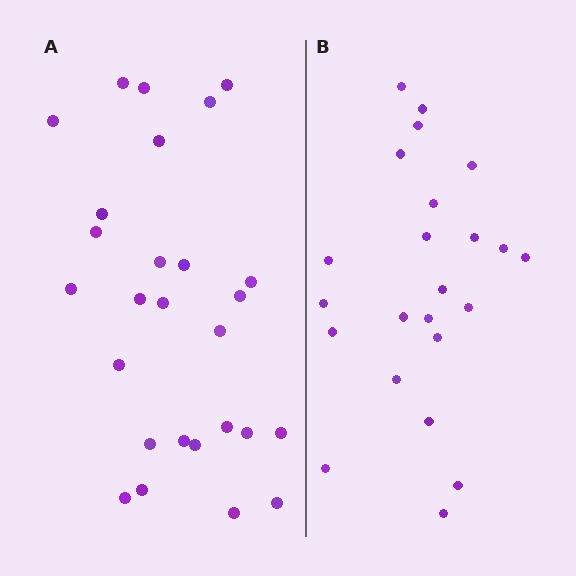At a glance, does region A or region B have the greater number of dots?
Region A (the left region) has more dots.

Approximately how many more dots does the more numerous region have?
Region A has about 4 more dots than region B.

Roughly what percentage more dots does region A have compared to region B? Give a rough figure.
About 15% more.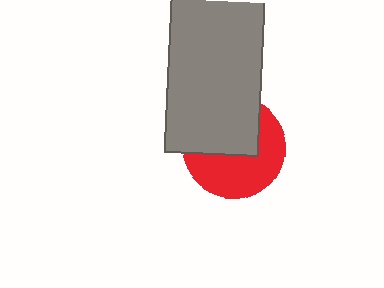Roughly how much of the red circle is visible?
About half of it is visible (roughly 53%).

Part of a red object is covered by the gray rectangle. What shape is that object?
It is a circle.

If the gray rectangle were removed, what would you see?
You would see the complete red circle.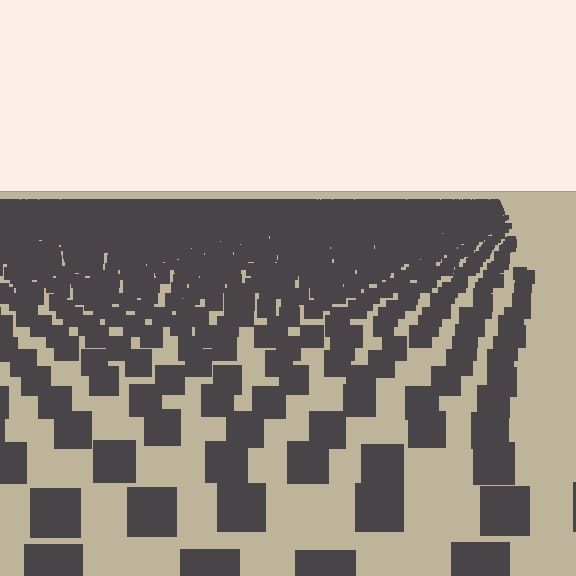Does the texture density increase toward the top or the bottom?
Density increases toward the top.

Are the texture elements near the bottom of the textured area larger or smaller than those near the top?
Larger. Near the bottom, elements are closer to the viewer and appear at a bigger on-screen size.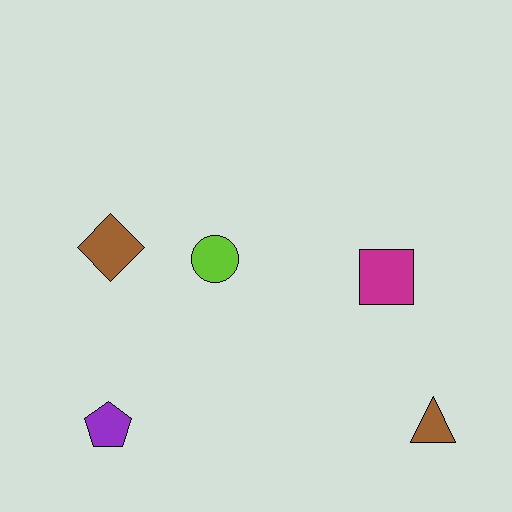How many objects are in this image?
There are 5 objects.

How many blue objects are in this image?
There are no blue objects.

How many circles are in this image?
There is 1 circle.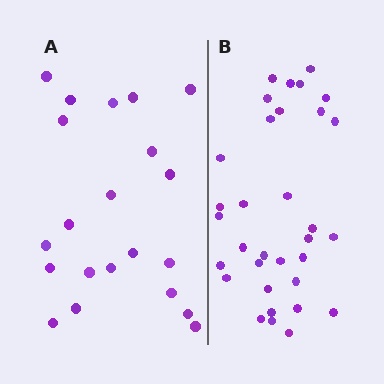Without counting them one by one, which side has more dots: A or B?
Region B (the right region) has more dots.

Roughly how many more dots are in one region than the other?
Region B has roughly 12 or so more dots than region A.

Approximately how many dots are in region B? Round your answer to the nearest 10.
About 30 dots. (The exact count is 33, which rounds to 30.)